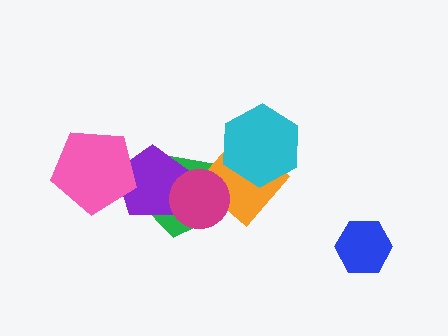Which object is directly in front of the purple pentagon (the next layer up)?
The magenta circle is directly in front of the purple pentagon.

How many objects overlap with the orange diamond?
3 objects overlap with the orange diamond.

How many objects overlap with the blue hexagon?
0 objects overlap with the blue hexagon.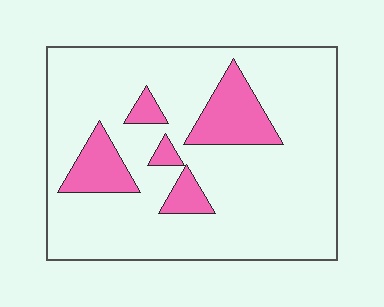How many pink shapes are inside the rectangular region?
5.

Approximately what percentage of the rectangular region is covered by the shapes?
Approximately 15%.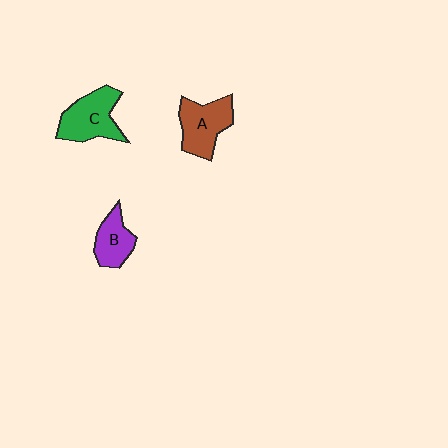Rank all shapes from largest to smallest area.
From largest to smallest: C (green), A (brown), B (purple).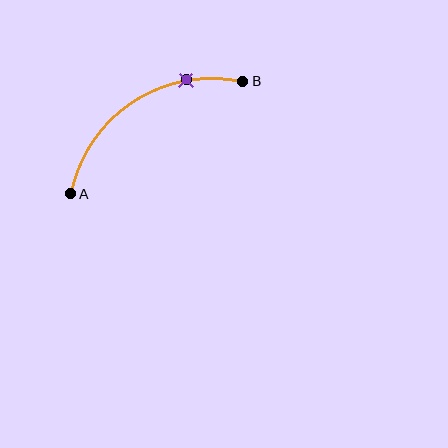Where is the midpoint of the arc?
The arc midpoint is the point on the curve farthest from the straight line joining A and B. It sits above that line.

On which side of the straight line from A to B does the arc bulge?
The arc bulges above the straight line connecting A and B.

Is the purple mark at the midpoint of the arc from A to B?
No. The purple mark lies on the arc but is closer to endpoint B. The arc midpoint would be at the point on the curve equidistant along the arc from both A and B.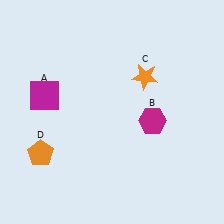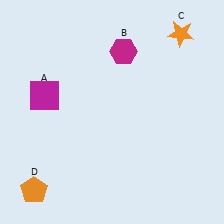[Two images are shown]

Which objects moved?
The objects that moved are: the magenta hexagon (B), the orange star (C), the orange pentagon (D).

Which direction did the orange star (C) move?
The orange star (C) moved up.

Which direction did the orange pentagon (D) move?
The orange pentagon (D) moved down.